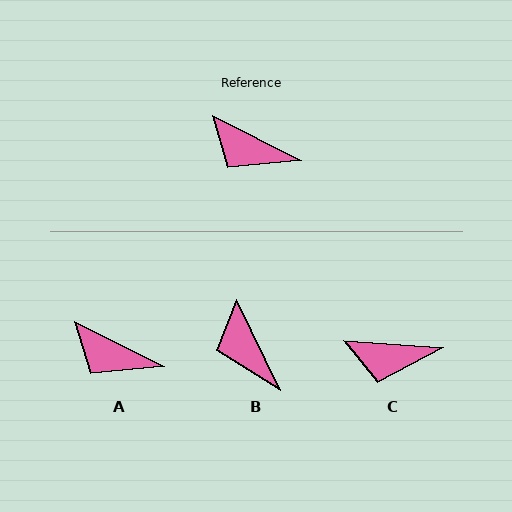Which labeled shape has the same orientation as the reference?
A.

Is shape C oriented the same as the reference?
No, it is off by about 23 degrees.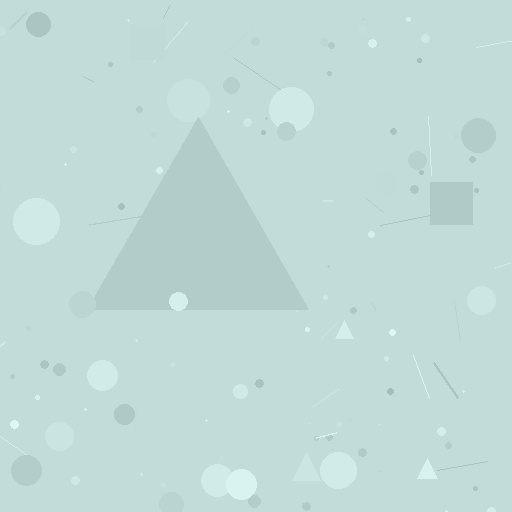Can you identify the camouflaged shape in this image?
The camouflaged shape is a triangle.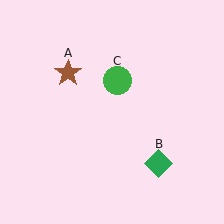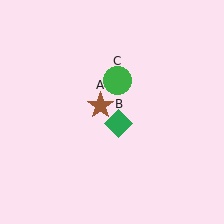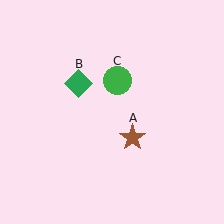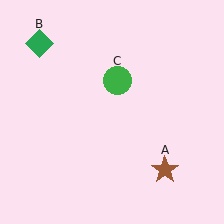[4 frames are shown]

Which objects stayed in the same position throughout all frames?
Green circle (object C) remained stationary.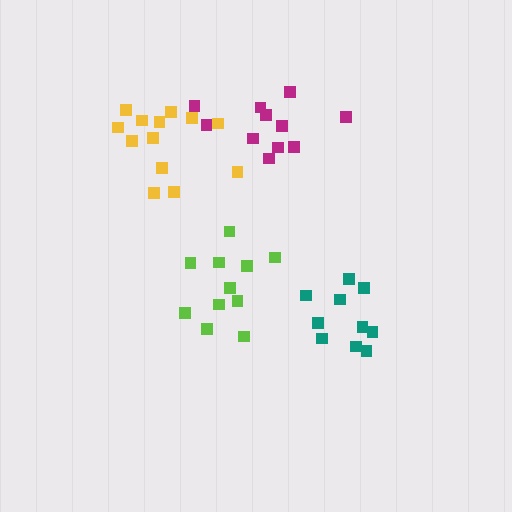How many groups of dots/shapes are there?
There are 4 groups.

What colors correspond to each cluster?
The clusters are colored: teal, lime, yellow, magenta.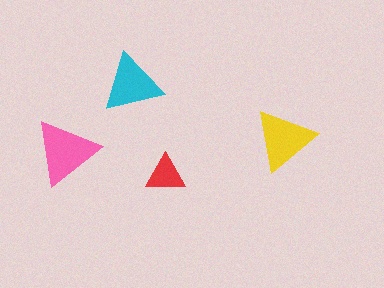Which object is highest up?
The cyan triangle is topmost.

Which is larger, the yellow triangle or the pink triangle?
The pink one.